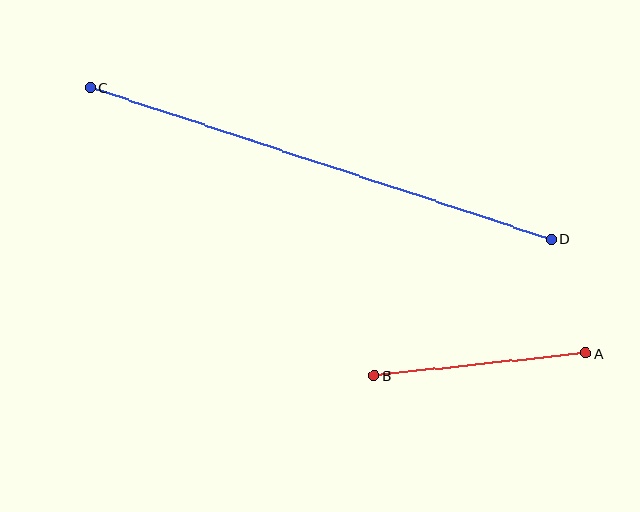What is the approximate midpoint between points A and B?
The midpoint is at approximately (480, 364) pixels.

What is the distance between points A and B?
The distance is approximately 213 pixels.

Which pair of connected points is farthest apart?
Points C and D are farthest apart.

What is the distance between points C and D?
The distance is approximately 485 pixels.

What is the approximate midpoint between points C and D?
The midpoint is at approximately (321, 164) pixels.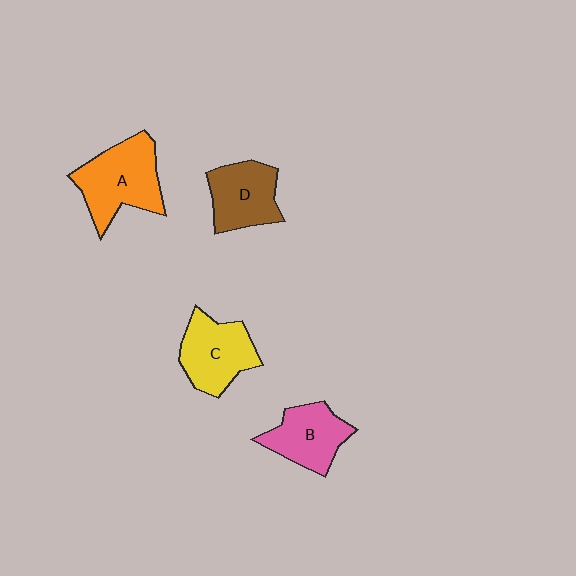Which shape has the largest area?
Shape A (orange).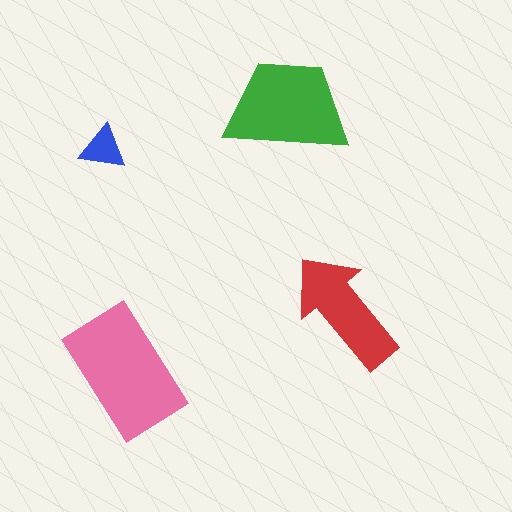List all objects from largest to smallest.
The pink rectangle, the green trapezoid, the red arrow, the blue triangle.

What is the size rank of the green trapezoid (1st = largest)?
2nd.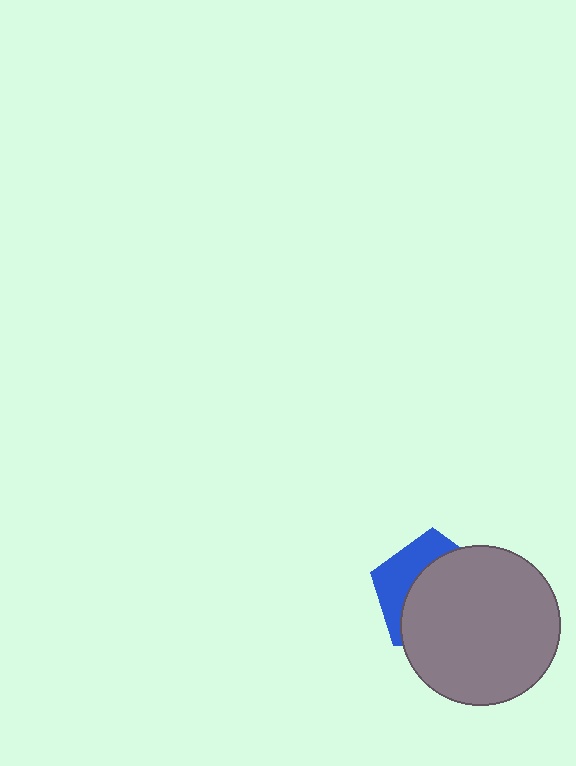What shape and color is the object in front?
The object in front is a gray circle.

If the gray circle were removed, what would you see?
You would see the complete blue pentagon.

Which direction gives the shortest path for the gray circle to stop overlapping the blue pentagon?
Moving toward the lower-right gives the shortest separation.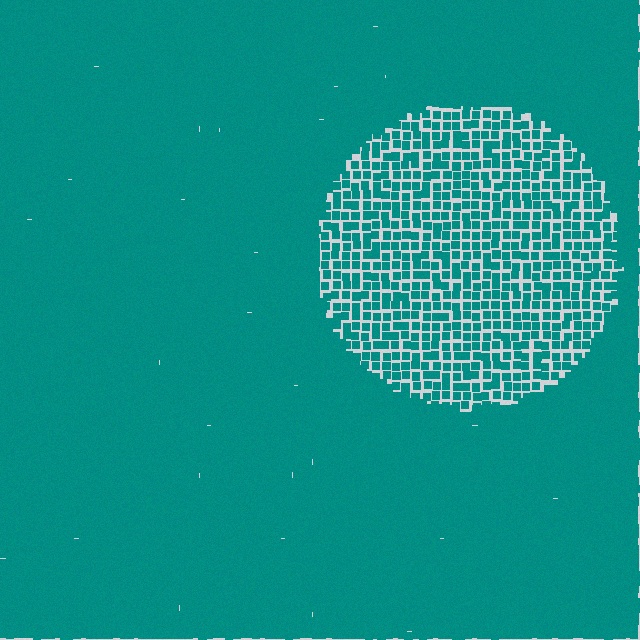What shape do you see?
I see a circle.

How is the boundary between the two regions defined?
The boundary is defined by a change in element density (approximately 2.3x ratio). All elements are the same color, size, and shape.